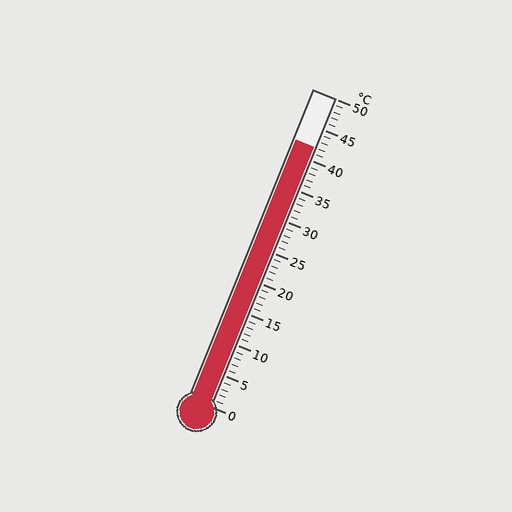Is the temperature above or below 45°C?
The temperature is below 45°C.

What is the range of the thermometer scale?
The thermometer scale ranges from 0°C to 50°C.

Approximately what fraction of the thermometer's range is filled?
The thermometer is filled to approximately 85% of its range.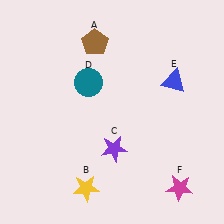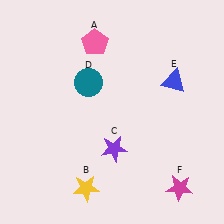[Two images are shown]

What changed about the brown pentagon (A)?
In Image 1, A is brown. In Image 2, it changed to pink.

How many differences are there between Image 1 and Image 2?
There is 1 difference between the two images.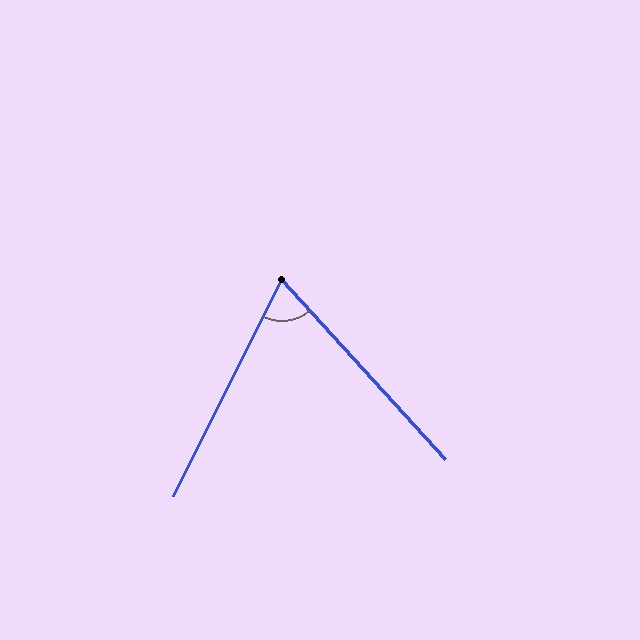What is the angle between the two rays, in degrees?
Approximately 69 degrees.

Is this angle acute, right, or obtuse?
It is acute.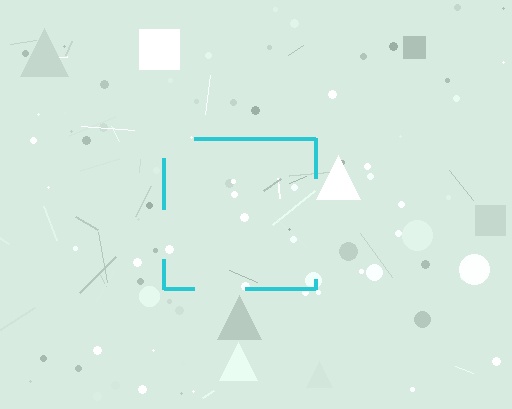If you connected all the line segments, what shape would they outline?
They would outline a square.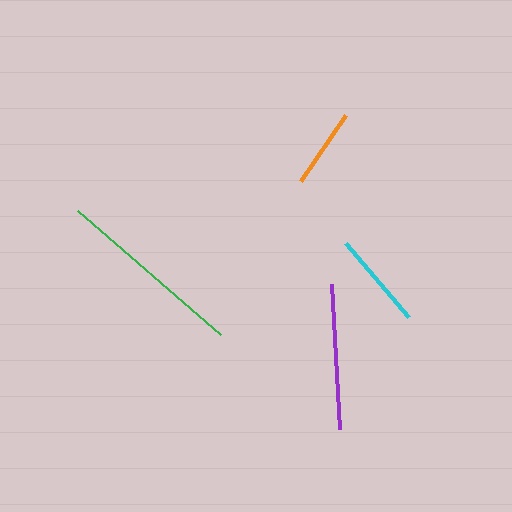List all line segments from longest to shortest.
From longest to shortest: green, purple, cyan, orange.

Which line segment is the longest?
The green line is the longest at approximately 189 pixels.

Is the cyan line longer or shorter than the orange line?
The cyan line is longer than the orange line.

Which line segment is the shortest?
The orange line is the shortest at approximately 80 pixels.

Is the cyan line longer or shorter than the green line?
The green line is longer than the cyan line.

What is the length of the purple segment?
The purple segment is approximately 145 pixels long.